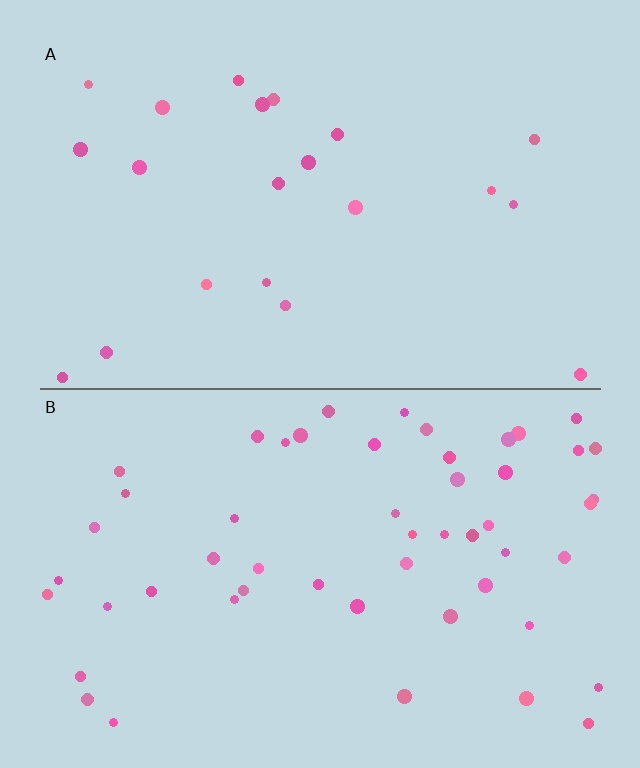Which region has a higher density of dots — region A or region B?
B (the bottom).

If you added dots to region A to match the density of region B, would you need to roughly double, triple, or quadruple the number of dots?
Approximately double.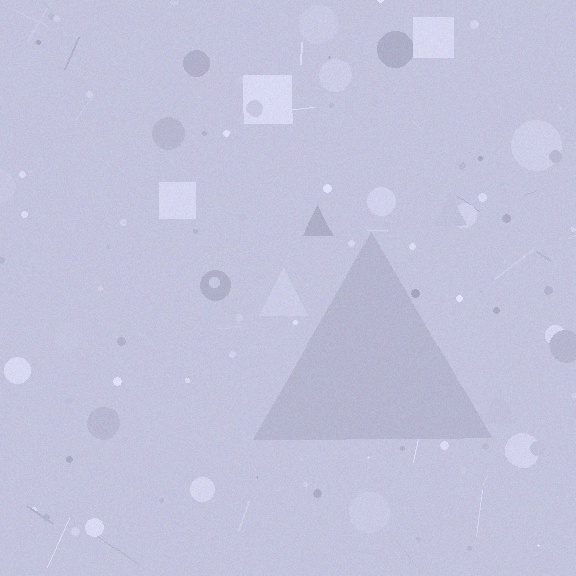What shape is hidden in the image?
A triangle is hidden in the image.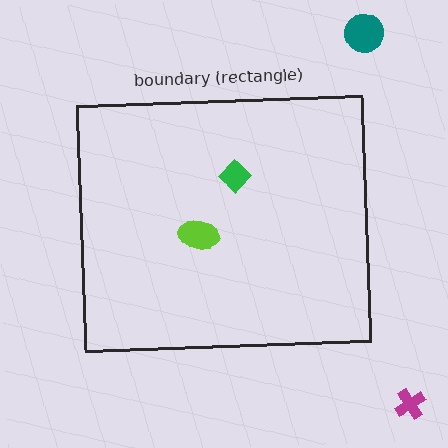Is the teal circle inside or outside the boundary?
Outside.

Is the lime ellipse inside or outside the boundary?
Inside.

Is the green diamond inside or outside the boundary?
Inside.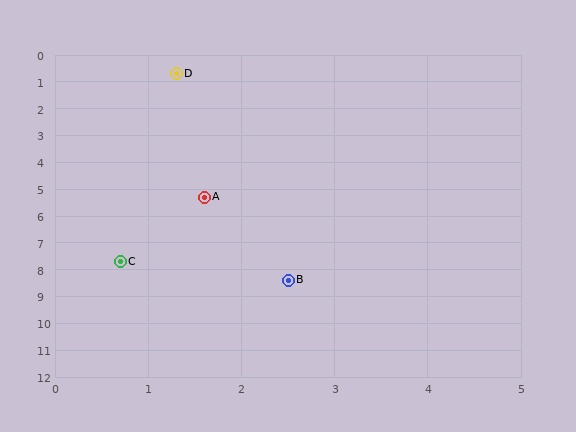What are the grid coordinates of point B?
Point B is at approximately (2.5, 8.4).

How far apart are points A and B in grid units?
Points A and B are about 3.2 grid units apart.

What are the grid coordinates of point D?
Point D is at approximately (1.3, 0.7).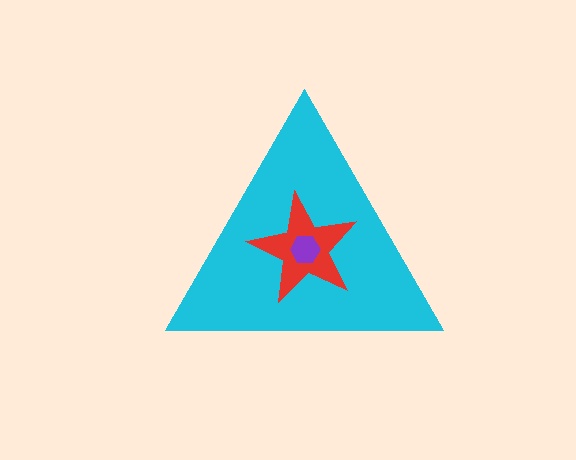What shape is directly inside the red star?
The purple hexagon.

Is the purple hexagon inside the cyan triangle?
Yes.